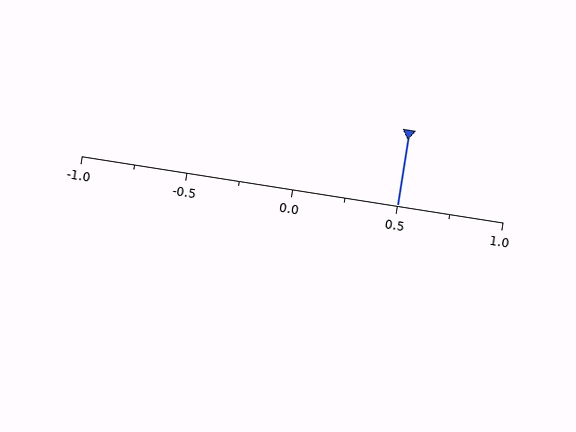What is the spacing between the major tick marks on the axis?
The major ticks are spaced 0.5 apart.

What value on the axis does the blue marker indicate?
The marker indicates approximately 0.5.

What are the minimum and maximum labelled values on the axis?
The axis runs from -1.0 to 1.0.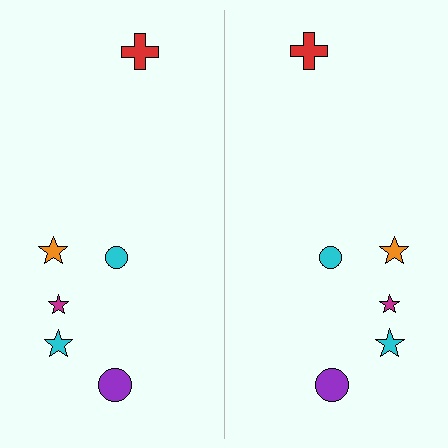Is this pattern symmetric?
Yes, this pattern has bilateral (reflection) symmetry.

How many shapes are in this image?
There are 12 shapes in this image.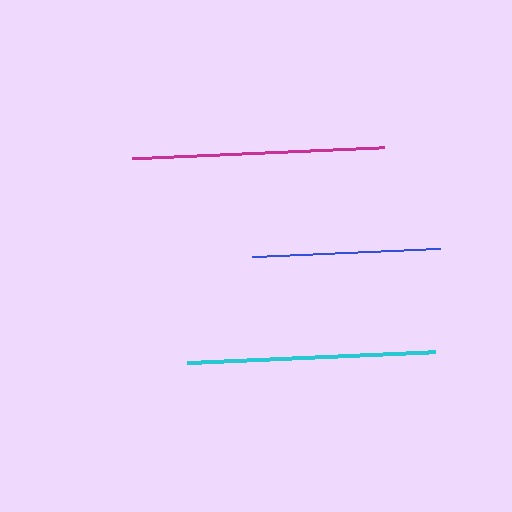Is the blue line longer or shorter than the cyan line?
The cyan line is longer than the blue line.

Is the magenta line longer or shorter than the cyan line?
The magenta line is longer than the cyan line.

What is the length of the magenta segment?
The magenta segment is approximately 253 pixels long.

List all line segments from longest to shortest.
From longest to shortest: magenta, cyan, blue.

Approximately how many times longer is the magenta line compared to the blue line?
The magenta line is approximately 1.3 times the length of the blue line.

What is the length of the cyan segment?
The cyan segment is approximately 249 pixels long.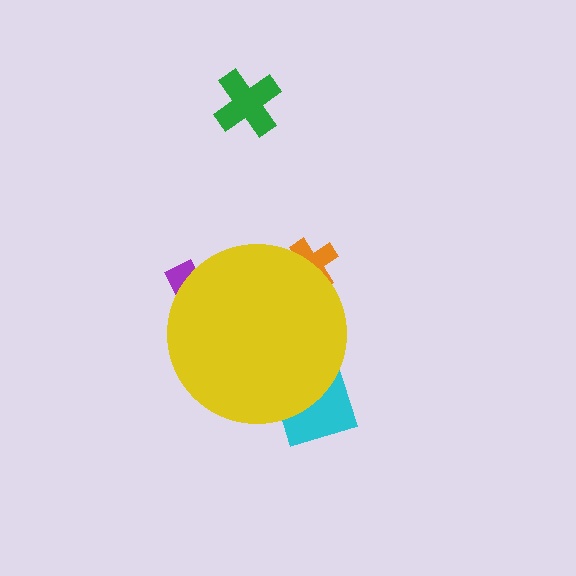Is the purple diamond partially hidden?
Yes, the purple diamond is partially hidden behind the yellow circle.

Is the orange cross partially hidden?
Yes, the orange cross is partially hidden behind the yellow circle.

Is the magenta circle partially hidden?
Yes, the magenta circle is partially hidden behind the yellow circle.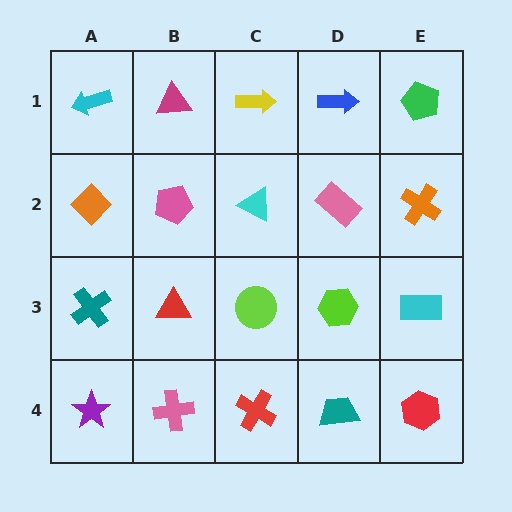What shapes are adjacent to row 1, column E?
An orange cross (row 2, column E), a blue arrow (row 1, column D).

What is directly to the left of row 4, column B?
A purple star.